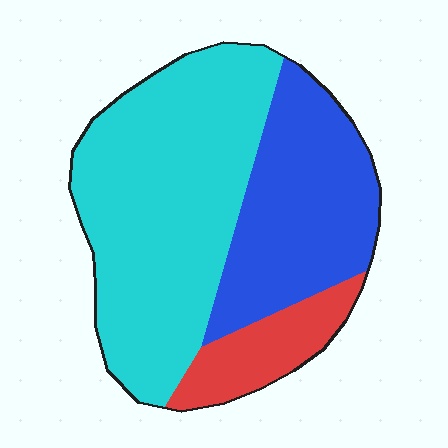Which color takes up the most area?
Cyan, at roughly 55%.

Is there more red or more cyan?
Cyan.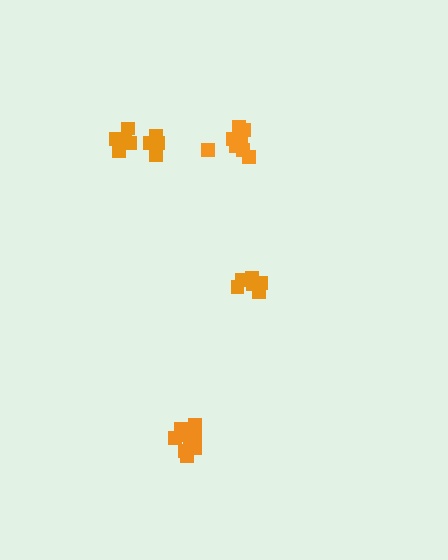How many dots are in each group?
Group 1: 11 dots, Group 2: 10 dots, Group 3: 8 dots, Group 4: 8 dots (37 total).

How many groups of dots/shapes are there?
There are 4 groups.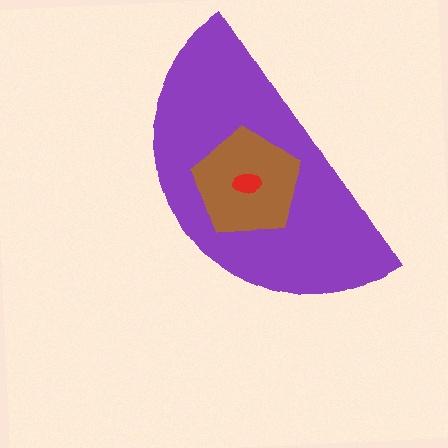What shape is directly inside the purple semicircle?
The brown pentagon.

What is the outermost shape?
The purple semicircle.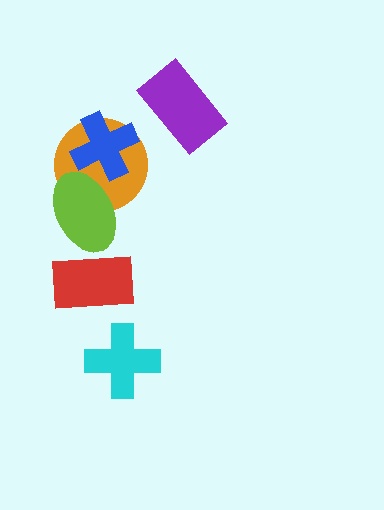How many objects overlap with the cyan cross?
0 objects overlap with the cyan cross.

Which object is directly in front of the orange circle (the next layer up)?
The lime ellipse is directly in front of the orange circle.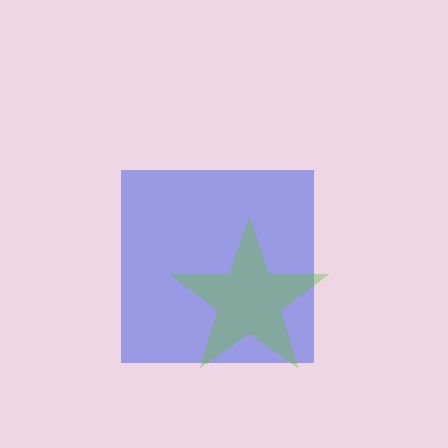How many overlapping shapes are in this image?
There are 2 overlapping shapes in the image.